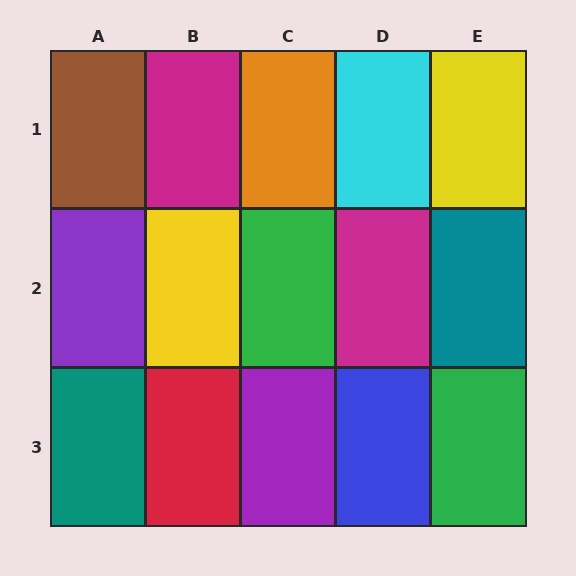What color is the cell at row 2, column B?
Yellow.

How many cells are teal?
2 cells are teal.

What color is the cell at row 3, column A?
Teal.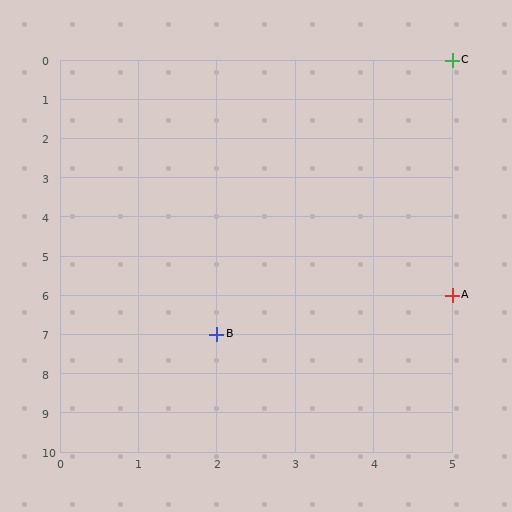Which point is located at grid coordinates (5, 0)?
Point C is at (5, 0).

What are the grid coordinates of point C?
Point C is at grid coordinates (5, 0).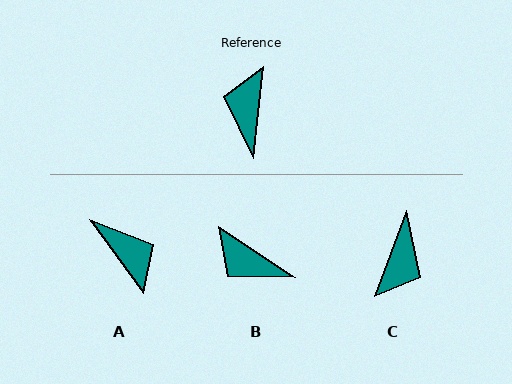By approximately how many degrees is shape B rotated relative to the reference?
Approximately 63 degrees counter-clockwise.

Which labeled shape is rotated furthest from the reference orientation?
C, about 166 degrees away.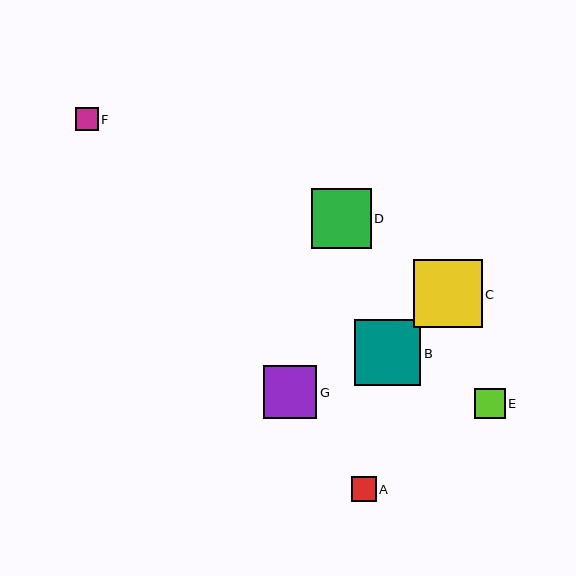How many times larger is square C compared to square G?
Square C is approximately 1.3 times the size of square G.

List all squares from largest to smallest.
From largest to smallest: C, B, D, G, E, A, F.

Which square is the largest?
Square C is the largest with a size of approximately 69 pixels.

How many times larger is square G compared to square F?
Square G is approximately 2.3 times the size of square F.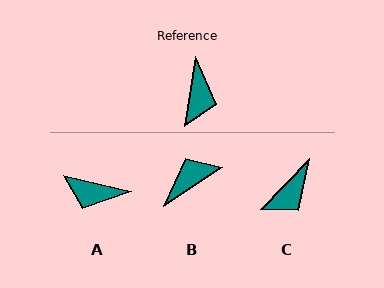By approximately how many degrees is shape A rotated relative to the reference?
Approximately 94 degrees clockwise.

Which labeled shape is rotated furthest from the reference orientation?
B, about 132 degrees away.